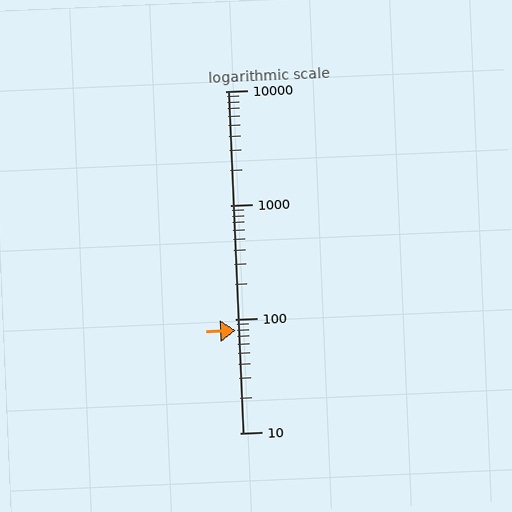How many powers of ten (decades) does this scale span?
The scale spans 3 decades, from 10 to 10000.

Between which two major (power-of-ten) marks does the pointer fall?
The pointer is between 10 and 100.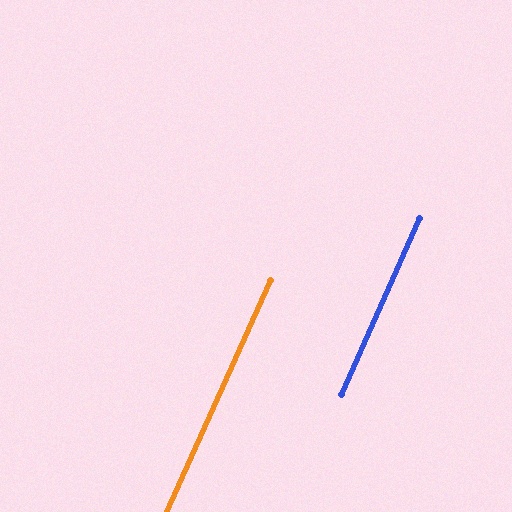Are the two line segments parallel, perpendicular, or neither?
Parallel — their directions differ by only 0.5°.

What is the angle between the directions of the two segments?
Approximately 1 degree.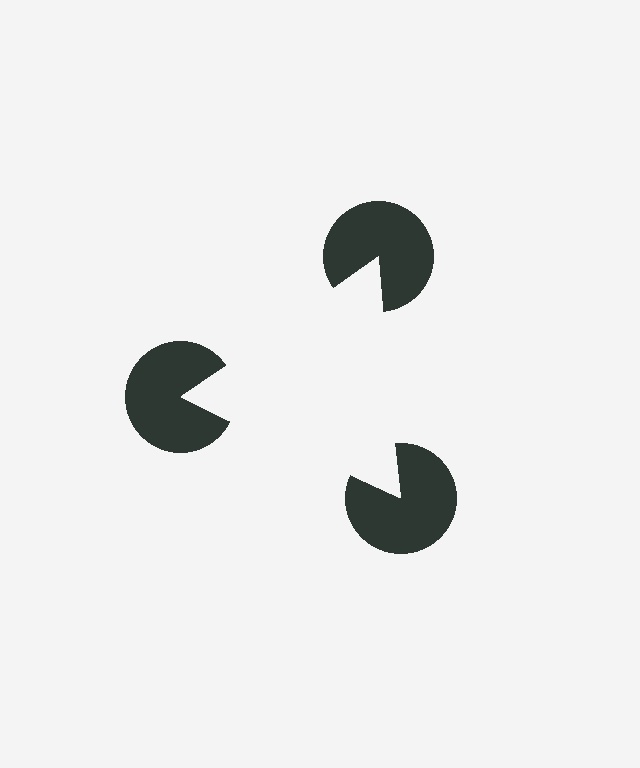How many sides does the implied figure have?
3 sides.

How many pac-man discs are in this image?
There are 3 — one at each vertex of the illusory triangle.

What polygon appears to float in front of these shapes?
An illusory triangle — its edges are inferred from the aligned wedge cuts in the pac-man discs, not physically drawn.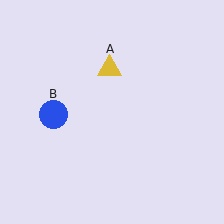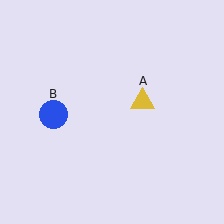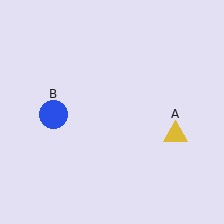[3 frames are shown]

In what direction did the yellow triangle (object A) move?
The yellow triangle (object A) moved down and to the right.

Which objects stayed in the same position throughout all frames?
Blue circle (object B) remained stationary.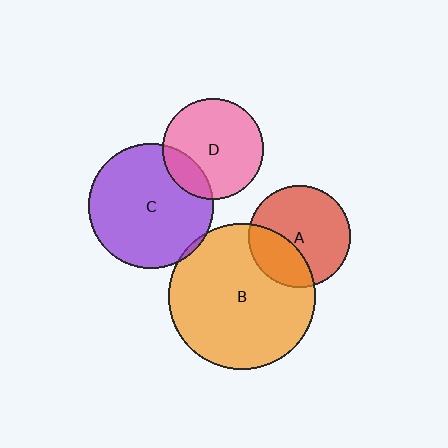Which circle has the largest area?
Circle B (orange).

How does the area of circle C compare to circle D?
Approximately 1.5 times.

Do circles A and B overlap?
Yes.